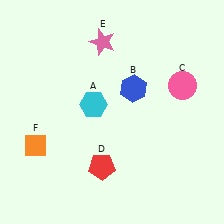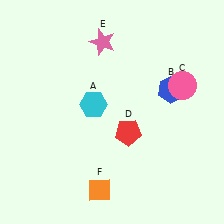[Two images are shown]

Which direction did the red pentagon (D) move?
The red pentagon (D) moved up.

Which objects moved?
The objects that moved are: the blue hexagon (B), the red pentagon (D), the orange diamond (F).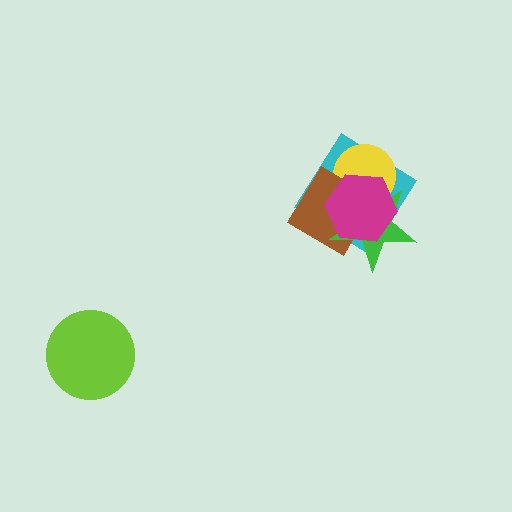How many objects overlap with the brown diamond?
4 objects overlap with the brown diamond.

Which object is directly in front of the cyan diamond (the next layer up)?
The yellow circle is directly in front of the cyan diamond.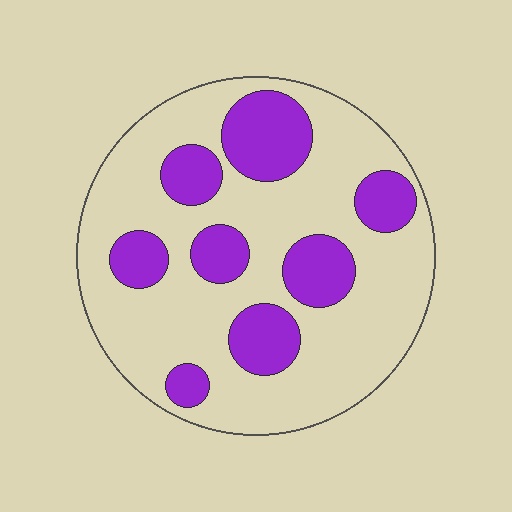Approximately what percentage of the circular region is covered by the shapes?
Approximately 30%.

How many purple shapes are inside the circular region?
8.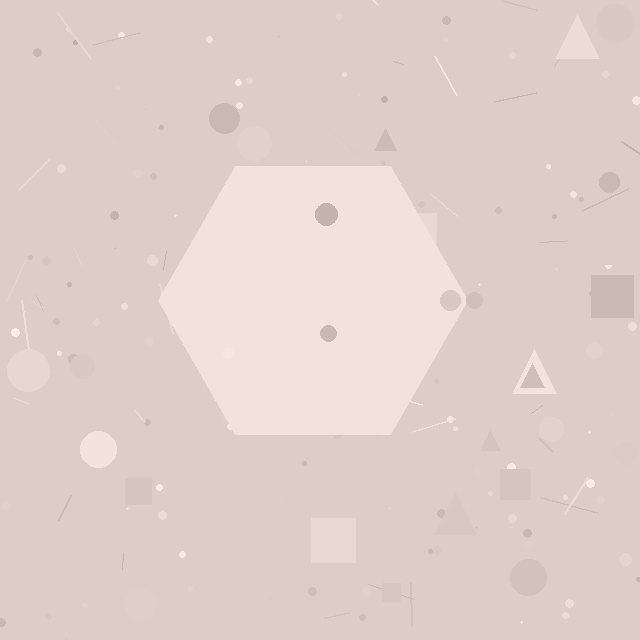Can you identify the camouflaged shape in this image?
The camouflaged shape is a hexagon.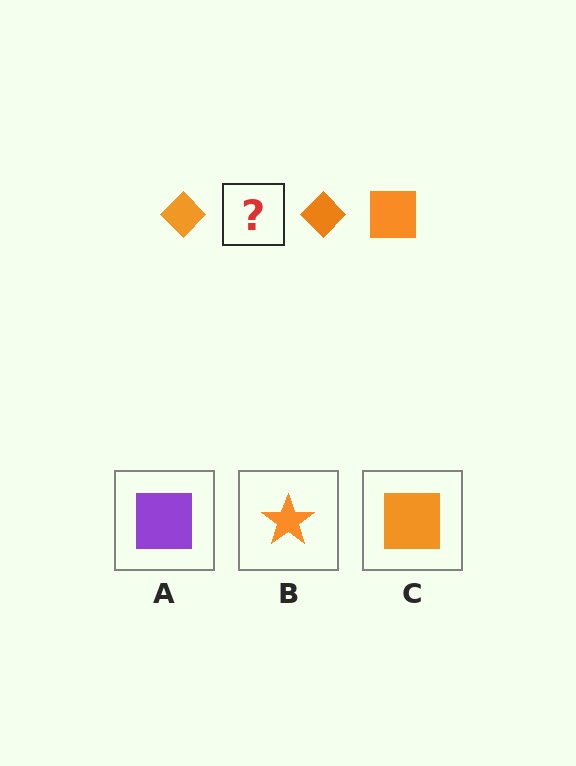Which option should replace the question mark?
Option C.